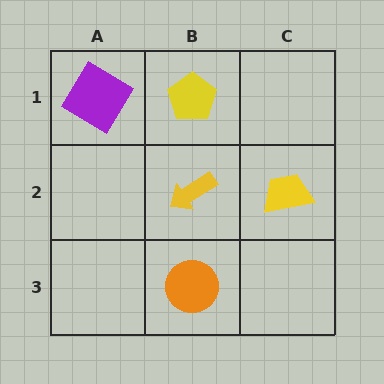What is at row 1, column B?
A yellow pentagon.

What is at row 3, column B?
An orange circle.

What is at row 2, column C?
A yellow trapezoid.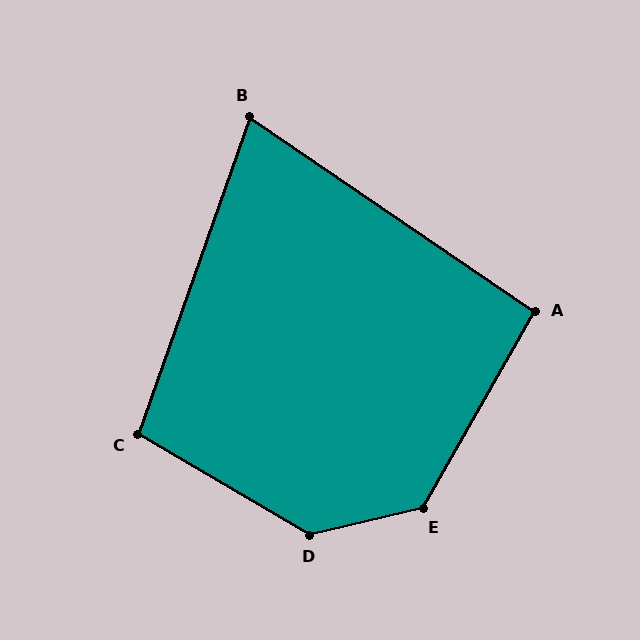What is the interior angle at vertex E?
Approximately 133 degrees (obtuse).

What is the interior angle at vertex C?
Approximately 101 degrees (obtuse).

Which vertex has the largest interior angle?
D, at approximately 137 degrees.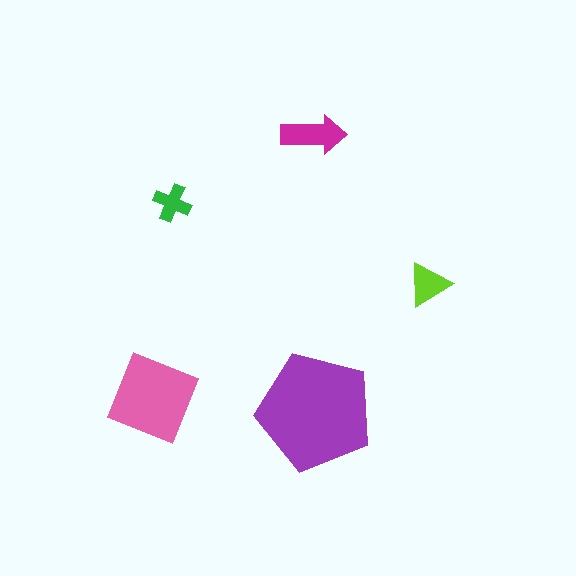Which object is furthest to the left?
The pink diamond is leftmost.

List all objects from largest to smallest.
The purple pentagon, the pink diamond, the magenta arrow, the lime triangle, the green cross.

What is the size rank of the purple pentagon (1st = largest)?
1st.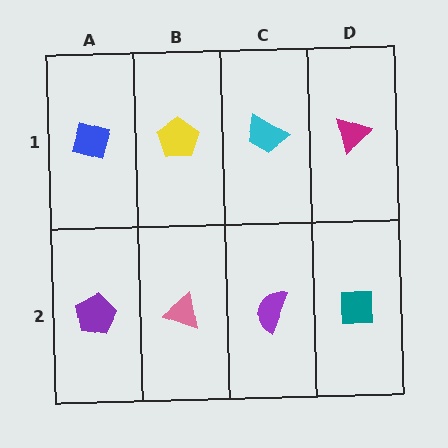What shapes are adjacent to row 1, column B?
A pink triangle (row 2, column B), a blue diamond (row 1, column A), a cyan trapezoid (row 1, column C).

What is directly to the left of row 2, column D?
A purple semicircle.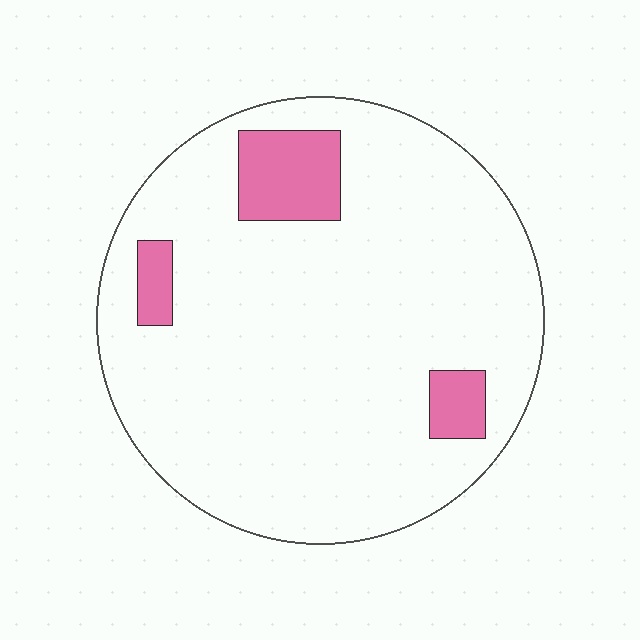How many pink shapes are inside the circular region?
3.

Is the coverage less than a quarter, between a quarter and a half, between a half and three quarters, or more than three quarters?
Less than a quarter.